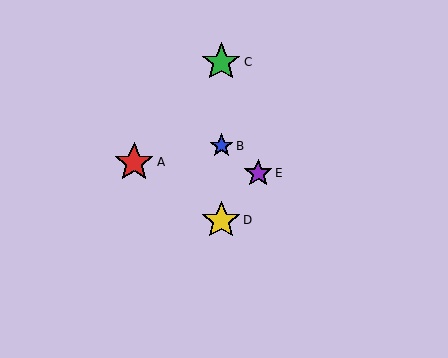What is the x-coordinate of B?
Object B is at x≈221.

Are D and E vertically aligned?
No, D is at x≈221 and E is at x≈258.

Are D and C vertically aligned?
Yes, both are at x≈221.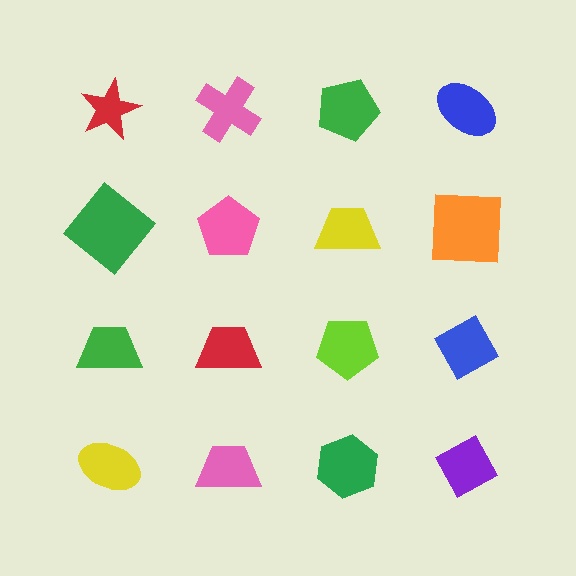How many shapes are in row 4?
4 shapes.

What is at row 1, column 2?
A pink cross.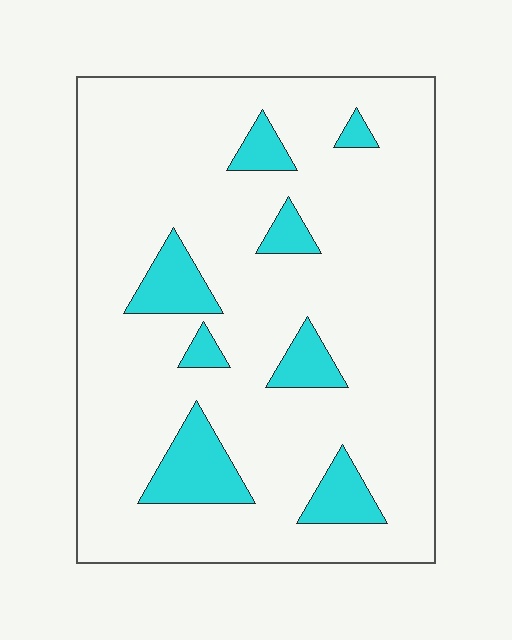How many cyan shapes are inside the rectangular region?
8.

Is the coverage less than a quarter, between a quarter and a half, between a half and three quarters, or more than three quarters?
Less than a quarter.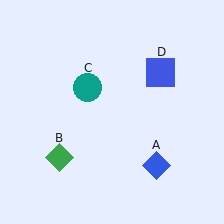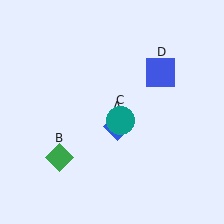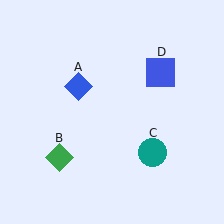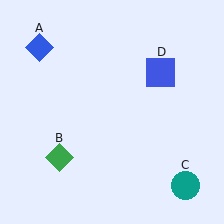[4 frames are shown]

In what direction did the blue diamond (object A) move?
The blue diamond (object A) moved up and to the left.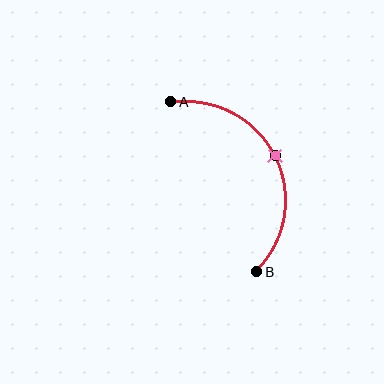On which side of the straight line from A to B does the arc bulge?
The arc bulges to the right of the straight line connecting A and B.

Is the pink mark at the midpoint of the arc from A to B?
Yes. The pink mark lies on the arc at equal arc-length from both A and B — it is the arc midpoint.